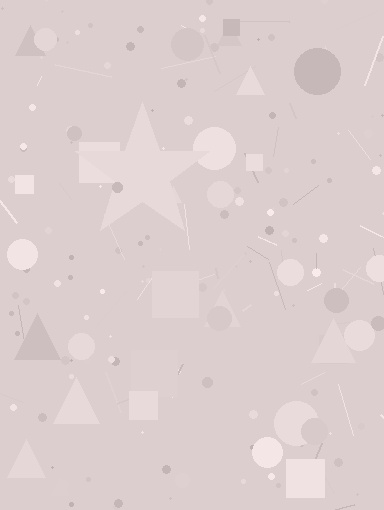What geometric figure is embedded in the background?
A star is embedded in the background.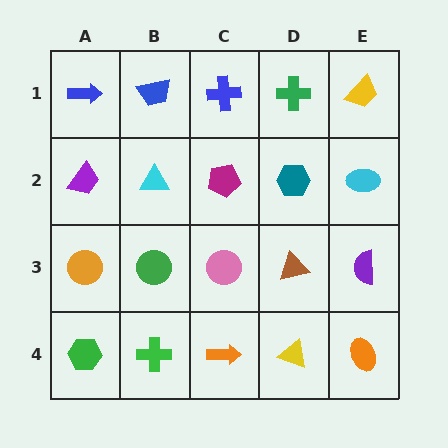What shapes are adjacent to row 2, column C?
A blue cross (row 1, column C), a pink circle (row 3, column C), a cyan triangle (row 2, column B), a teal hexagon (row 2, column D).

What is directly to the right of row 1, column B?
A blue cross.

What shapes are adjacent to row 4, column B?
A green circle (row 3, column B), a green hexagon (row 4, column A), an orange arrow (row 4, column C).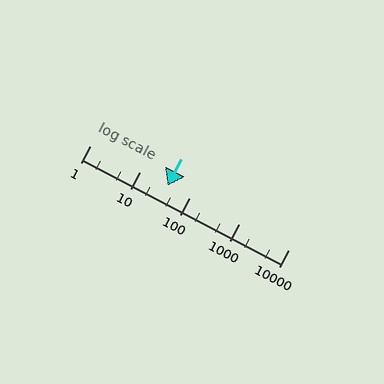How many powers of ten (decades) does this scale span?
The scale spans 4 decades, from 1 to 10000.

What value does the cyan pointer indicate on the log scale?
The pointer indicates approximately 37.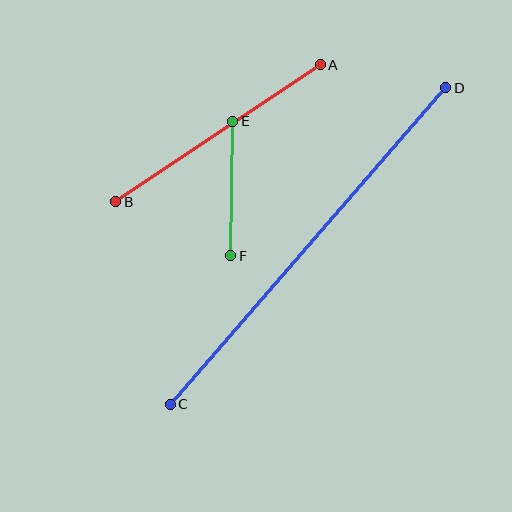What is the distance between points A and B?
The distance is approximately 246 pixels.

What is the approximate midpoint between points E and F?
The midpoint is at approximately (232, 189) pixels.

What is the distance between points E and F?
The distance is approximately 134 pixels.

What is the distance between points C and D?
The distance is approximately 420 pixels.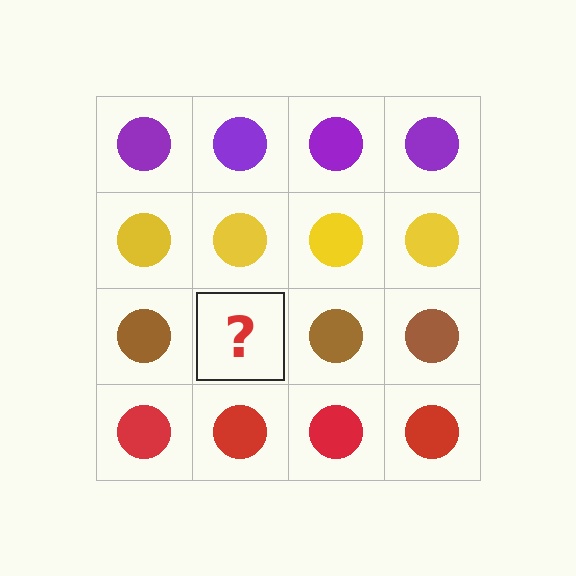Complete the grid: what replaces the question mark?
The question mark should be replaced with a brown circle.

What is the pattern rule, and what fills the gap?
The rule is that each row has a consistent color. The gap should be filled with a brown circle.